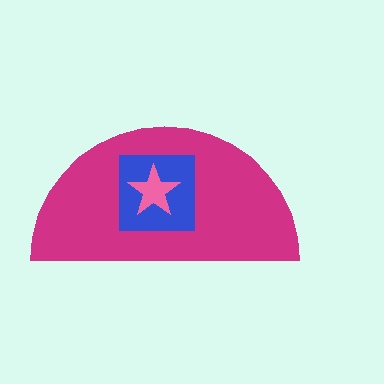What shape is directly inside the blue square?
The pink star.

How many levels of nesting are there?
3.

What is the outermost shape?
The magenta semicircle.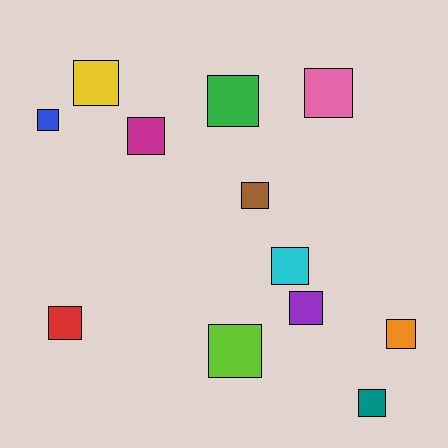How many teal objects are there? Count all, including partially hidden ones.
There is 1 teal object.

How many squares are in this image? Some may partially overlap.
There are 12 squares.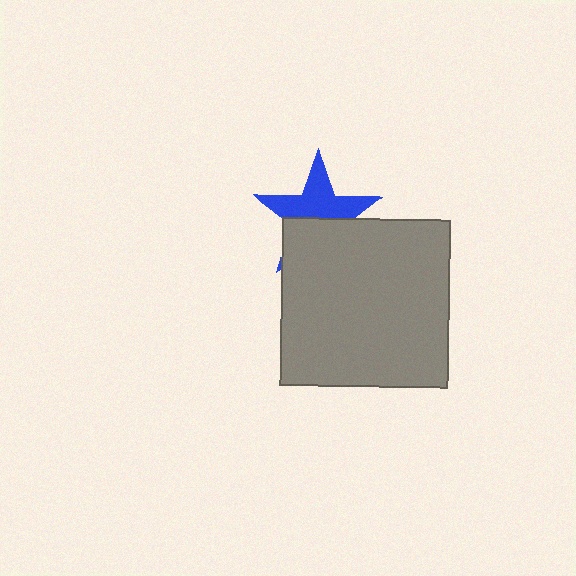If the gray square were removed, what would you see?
You would see the complete blue star.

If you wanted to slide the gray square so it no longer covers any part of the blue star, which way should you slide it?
Slide it down — that is the most direct way to separate the two shapes.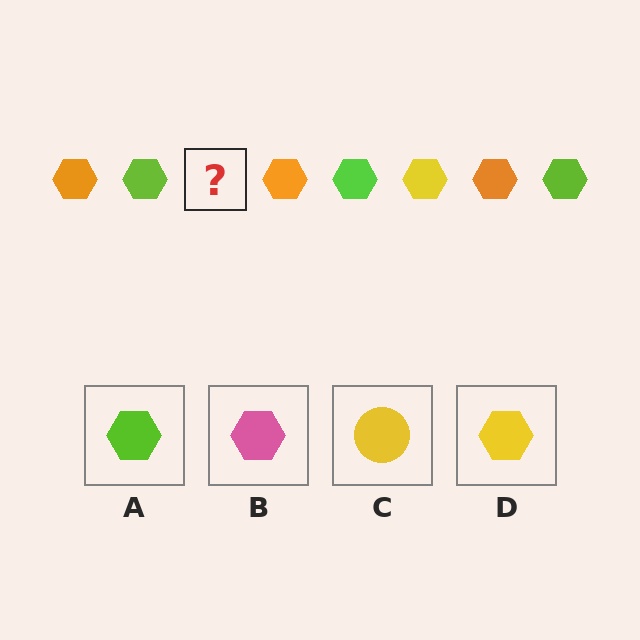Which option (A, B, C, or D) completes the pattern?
D.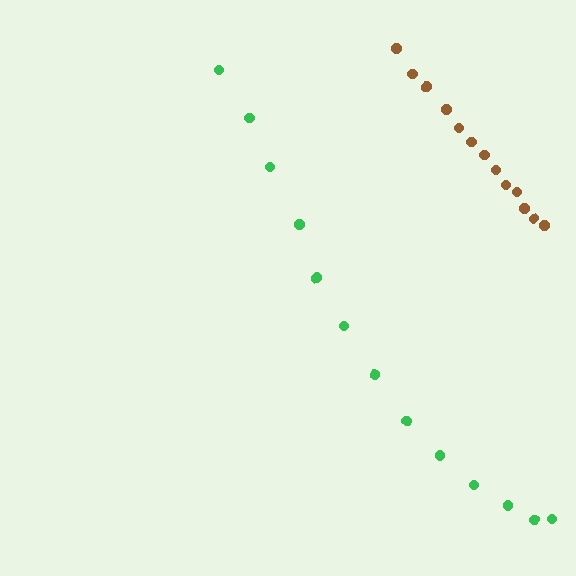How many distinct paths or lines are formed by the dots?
There are 2 distinct paths.